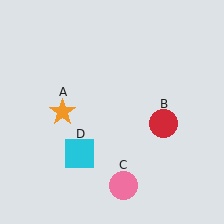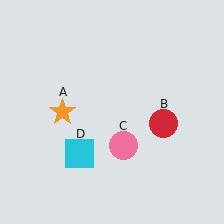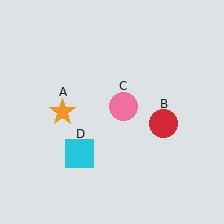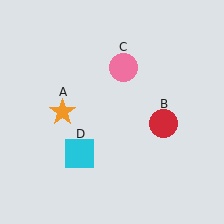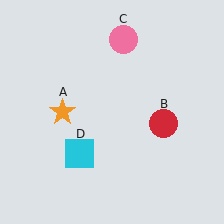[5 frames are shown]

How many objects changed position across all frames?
1 object changed position: pink circle (object C).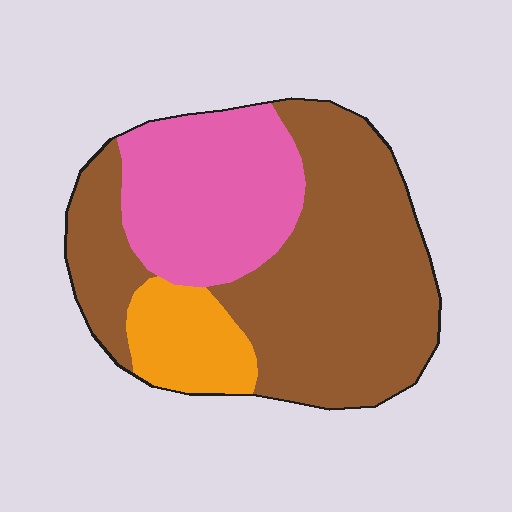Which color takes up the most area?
Brown, at roughly 60%.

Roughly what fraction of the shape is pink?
Pink covers about 30% of the shape.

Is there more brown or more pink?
Brown.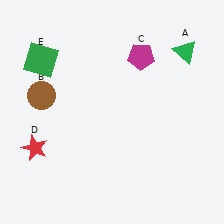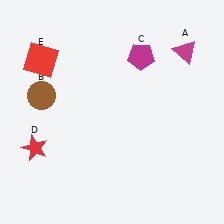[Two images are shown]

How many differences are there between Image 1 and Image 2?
There are 2 differences between the two images.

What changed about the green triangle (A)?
In Image 1, A is green. In Image 2, it changed to magenta.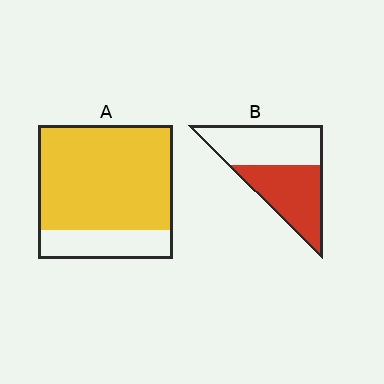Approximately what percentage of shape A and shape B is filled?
A is approximately 80% and B is approximately 50%.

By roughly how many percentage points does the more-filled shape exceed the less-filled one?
By roughly 30 percentage points (A over B).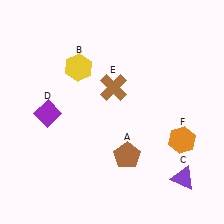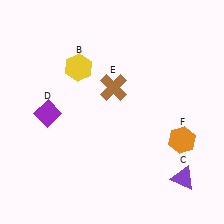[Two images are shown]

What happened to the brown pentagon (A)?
The brown pentagon (A) was removed in Image 2. It was in the bottom-right area of Image 1.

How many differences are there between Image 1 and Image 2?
There is 1 difference between the two images.